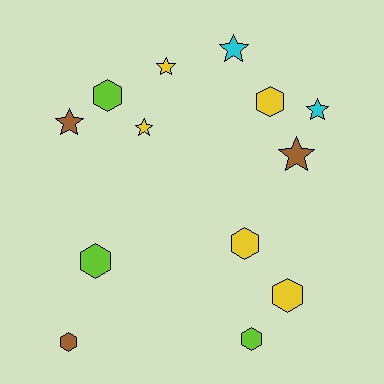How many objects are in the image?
There are 13 objects.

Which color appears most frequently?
Yellow, with 5 objects.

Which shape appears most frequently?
Hexagon, with 7 objects.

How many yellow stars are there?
There are 2 yellow stars.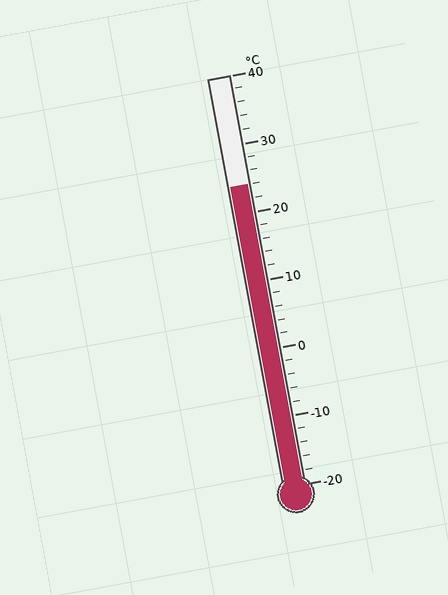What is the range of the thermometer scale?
The thermometer scale ranges from -20°C to 40°C.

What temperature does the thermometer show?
The thermometer shows approximately 24°C.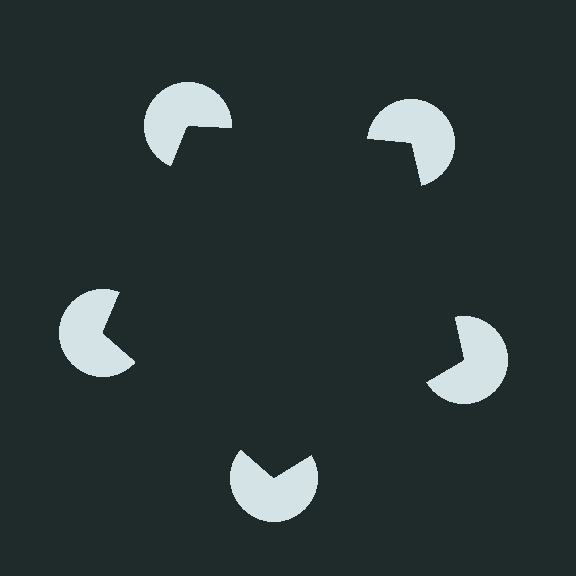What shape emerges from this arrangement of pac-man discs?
An illusory pentagon — its edges are inferred from the aligned wedge cuts in the pac-man discs, not physically drawn.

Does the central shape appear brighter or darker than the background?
It typically appears slightly darker than the background, even though no actual brightness change is drawn.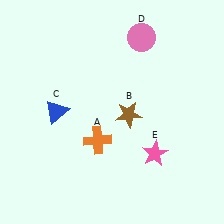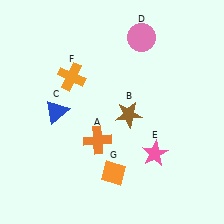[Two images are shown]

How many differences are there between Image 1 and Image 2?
There are 2 differences between the two images.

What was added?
An orange cross (F), an orange diamond (G) were added in Image 2.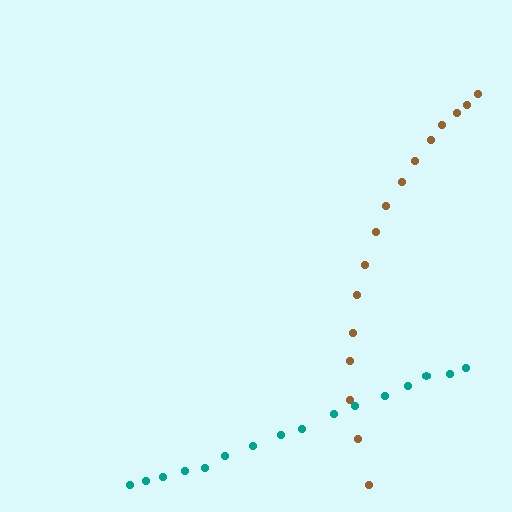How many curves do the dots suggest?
There are 2 distinct paths.